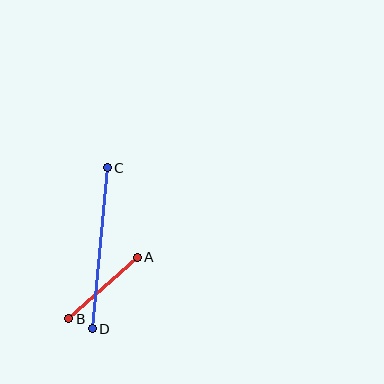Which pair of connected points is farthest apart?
Points C and D are farthest apart.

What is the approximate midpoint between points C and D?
The midpoint is at approximately (100, 248) pixels.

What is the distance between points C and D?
The distance is approximately 162 pixels.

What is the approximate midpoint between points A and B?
The midpoint is at approximately (103, 288) pixels.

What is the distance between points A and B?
The distance is approximately 92 pixels.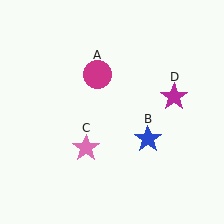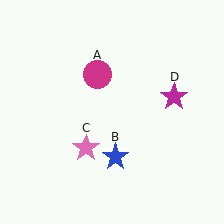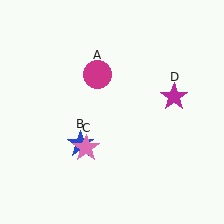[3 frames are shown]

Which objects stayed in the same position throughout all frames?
Magenta circle (object A) and pink star (object C) and magenta star (object D) remained stationary.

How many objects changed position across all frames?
1 object changed position: blue star (object B).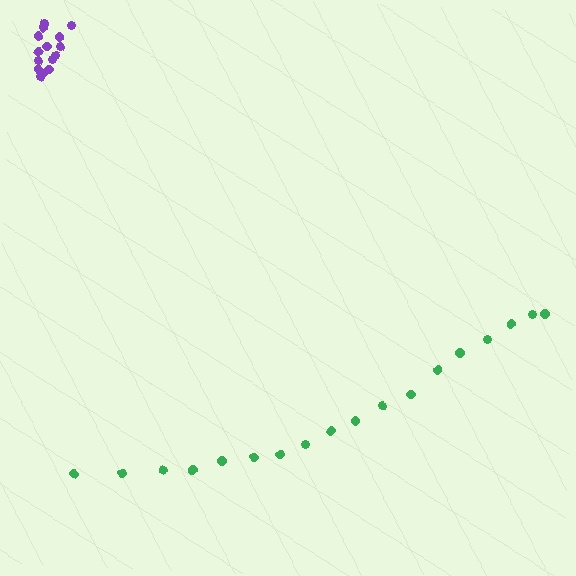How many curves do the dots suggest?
There are 2 distinct paths.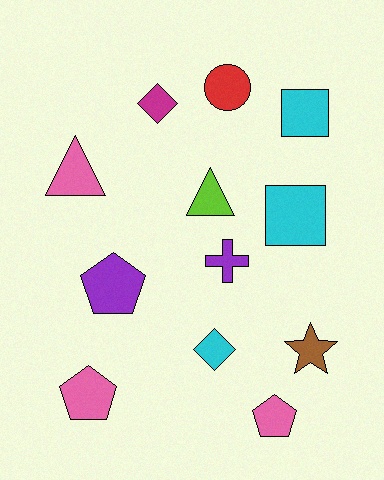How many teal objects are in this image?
There are no teal objects.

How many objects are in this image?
There are 12 objects.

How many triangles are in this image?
There are 2 triangles.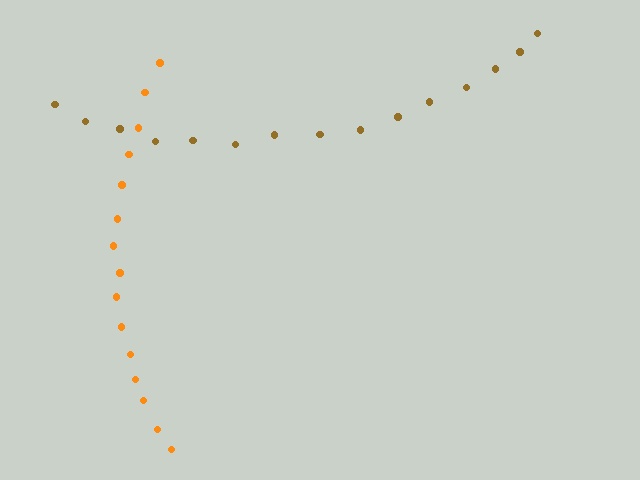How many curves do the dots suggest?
There are 2 distinct paths.